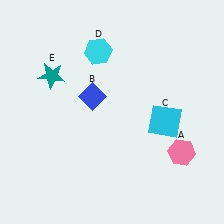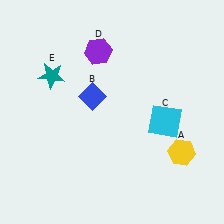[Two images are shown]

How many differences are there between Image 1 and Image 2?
There are 2 differences between the two images.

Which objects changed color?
A changed from pink to yellow. D changed from cyan to purple.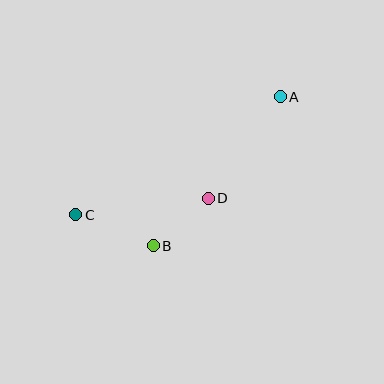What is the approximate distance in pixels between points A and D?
The distance between A and D is approximately 124 pixels.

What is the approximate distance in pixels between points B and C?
The distance between B and C is approximately 83 pixels.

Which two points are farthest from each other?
Points A and C are farthest from each other.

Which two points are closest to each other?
Points B and D are closest to each other.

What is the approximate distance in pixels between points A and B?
The distance between A and B is approximately 196 pixels.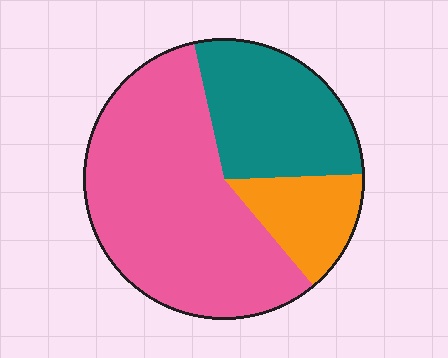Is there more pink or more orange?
Pink.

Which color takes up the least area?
Orange, at roughly 15%.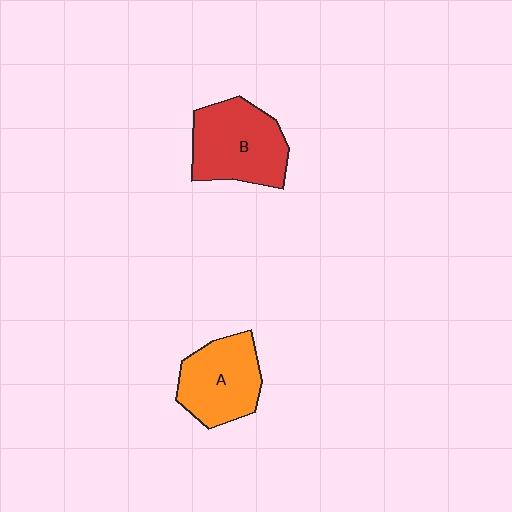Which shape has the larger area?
Shape B (red).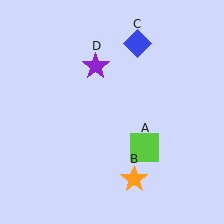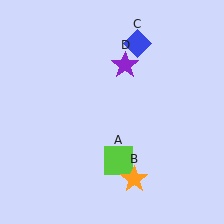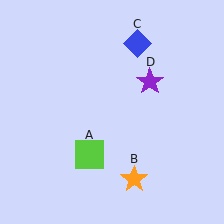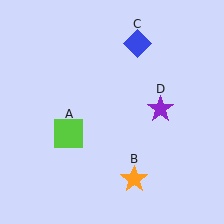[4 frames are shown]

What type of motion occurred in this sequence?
The lime square (object A), purple star (object D) rotated clockwise around the center of the scene.